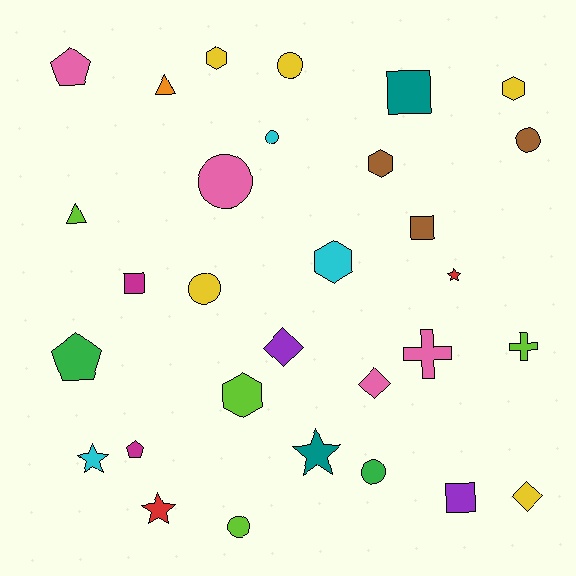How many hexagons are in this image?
There are 5 hexagons.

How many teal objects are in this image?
There are 2 teal objects.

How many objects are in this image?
There are 30 objects.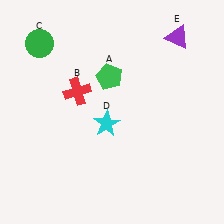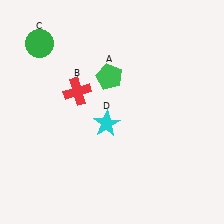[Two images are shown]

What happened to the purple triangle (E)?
The purple triangle (E) was removed in Image 2. It was in the top-right area of Image 1.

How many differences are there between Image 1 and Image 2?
There is 1 difference between the two images.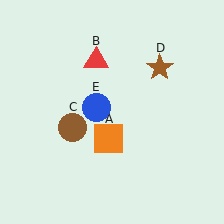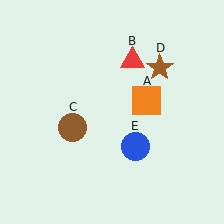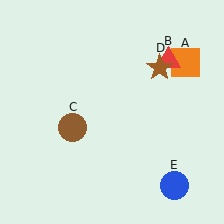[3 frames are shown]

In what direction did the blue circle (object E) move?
The blue circle (object E) moved down and to the right.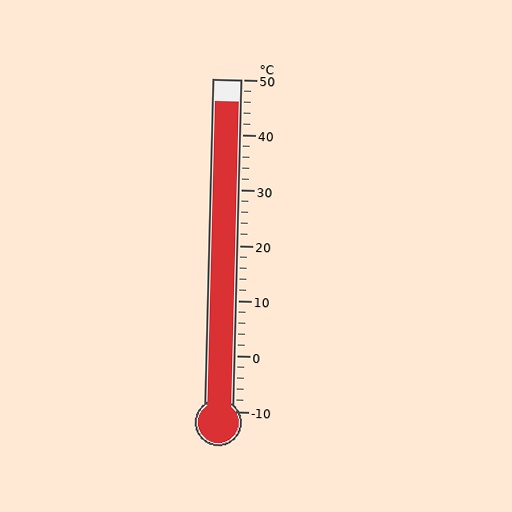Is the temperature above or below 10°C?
The temperature is above 10°C.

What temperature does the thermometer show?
The thermometer shows approximately 46°C.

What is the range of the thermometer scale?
The thermometer scale ranges from -10°C to 50°C.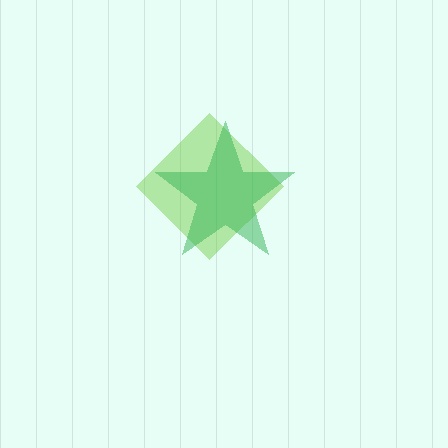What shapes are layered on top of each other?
The layered shapes are: a lime diamond, a green star.